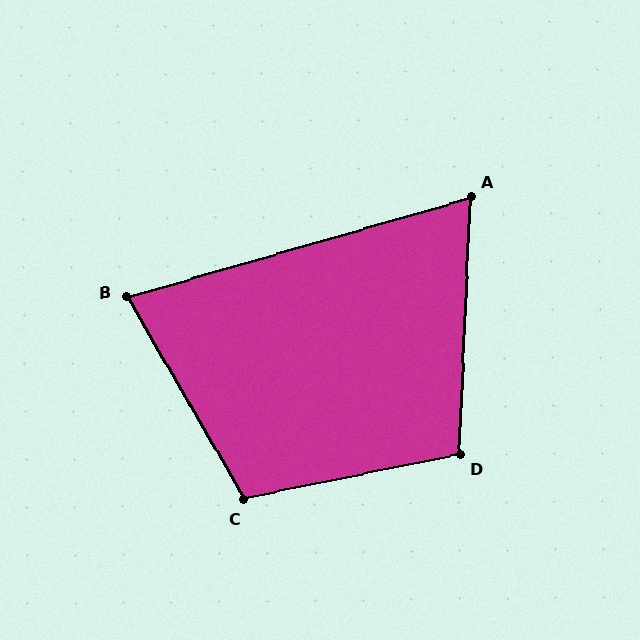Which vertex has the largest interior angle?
C, at approximately 109 degrees.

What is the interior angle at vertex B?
Approximately 76 degrees (acute).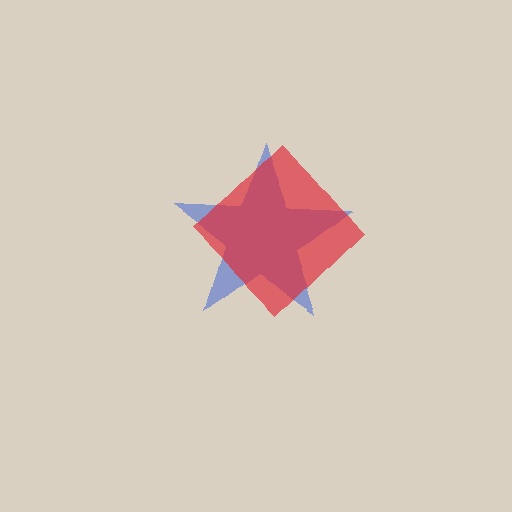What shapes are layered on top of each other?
The layered shapes are: a blue star, a red diamond.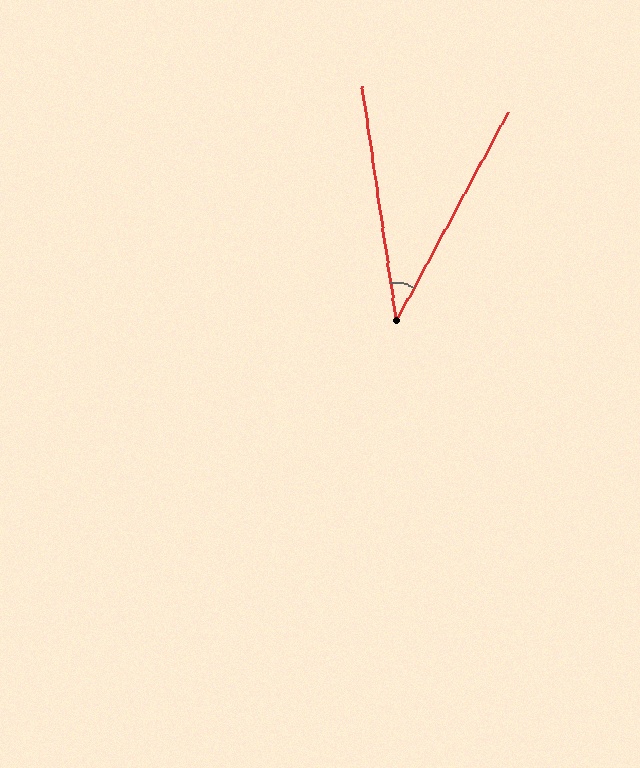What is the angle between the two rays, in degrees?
Approximately 36 degrees.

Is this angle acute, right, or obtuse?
It is acute.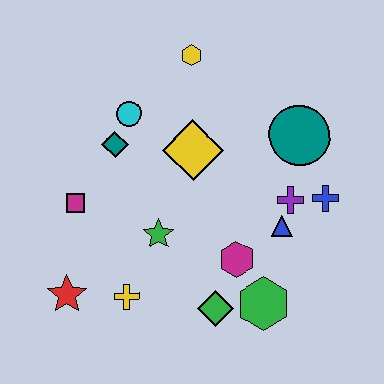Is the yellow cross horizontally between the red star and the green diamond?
Yes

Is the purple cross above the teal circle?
No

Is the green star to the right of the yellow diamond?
No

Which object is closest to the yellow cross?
The red star is closest to the yellow cross.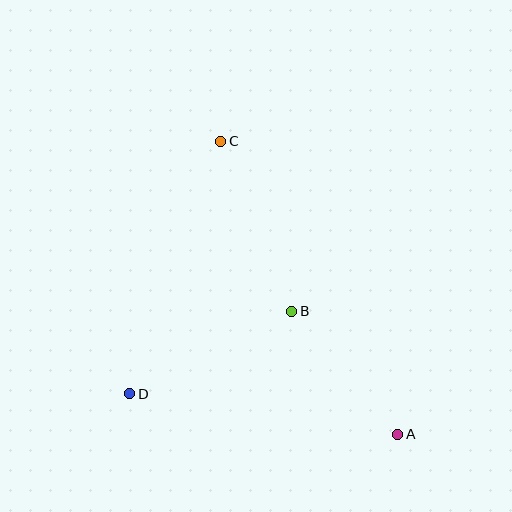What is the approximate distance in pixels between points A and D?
The distance between A and D is approximately 271 pixels.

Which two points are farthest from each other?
Points A and C are farthest from each other.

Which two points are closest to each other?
Points A and B are closest to each other.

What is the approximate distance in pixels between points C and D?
The distance between C and D is approximately 268 pixels.